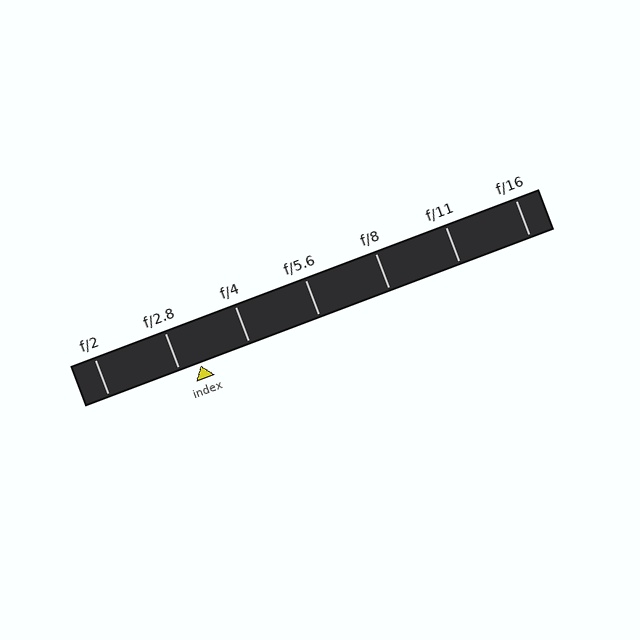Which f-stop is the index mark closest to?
The index mark is closest to f/2.8.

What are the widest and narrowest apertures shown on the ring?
The widest aperture shown is f/2 and the narrowest is f/16.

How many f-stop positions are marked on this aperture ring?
There are 7 f-stop positions marked.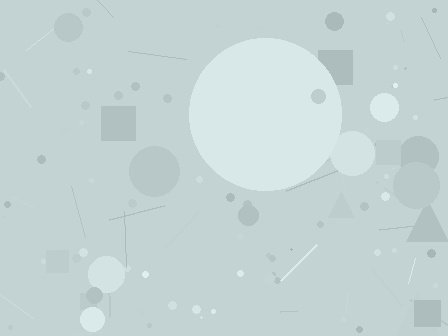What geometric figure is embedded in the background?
A circle is embedded in the background.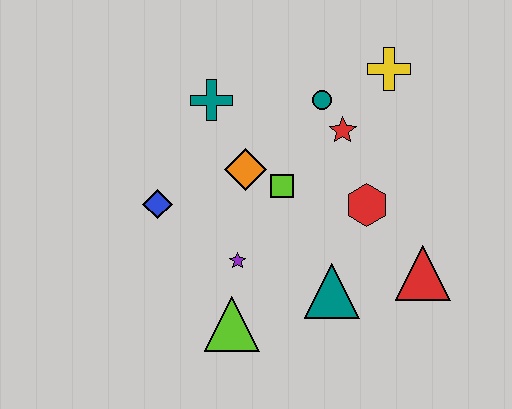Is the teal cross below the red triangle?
No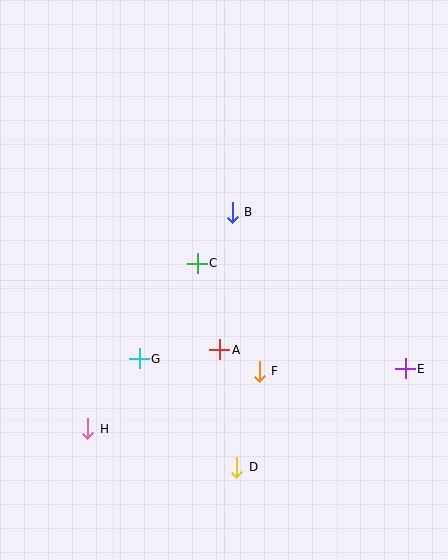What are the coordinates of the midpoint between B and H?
The midpoint between B and H is at (160, 321).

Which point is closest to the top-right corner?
Point B is closest to the top-right corner.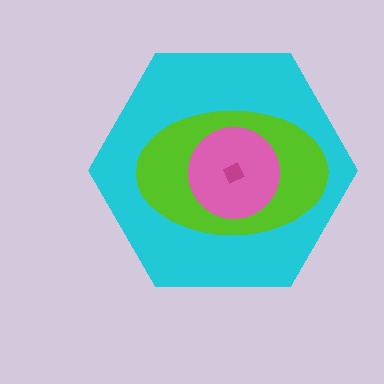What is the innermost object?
The magenta diamond.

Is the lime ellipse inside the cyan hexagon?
Yes.